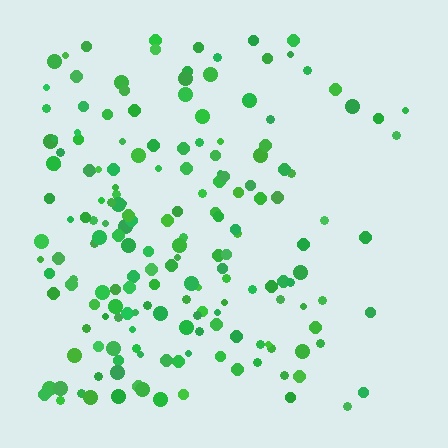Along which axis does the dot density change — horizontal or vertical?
Horizontal.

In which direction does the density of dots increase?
From right to left, with the left side densest.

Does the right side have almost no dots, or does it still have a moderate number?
Still a moderate number, just noticeably fewer than the left.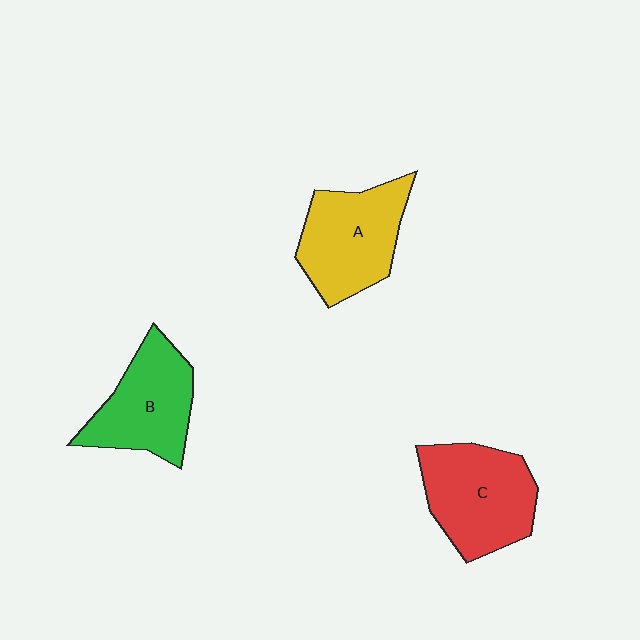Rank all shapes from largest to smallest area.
From largest to smallest: C (red), A (yellow), B (green).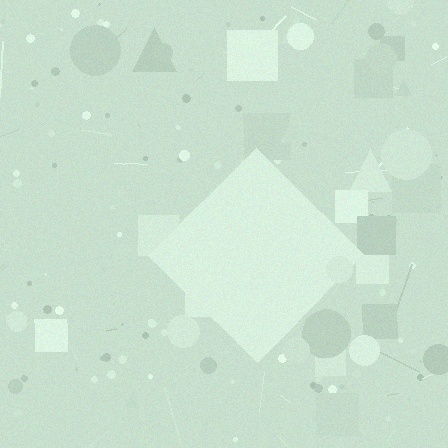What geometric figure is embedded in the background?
A diamond is embedded in the background.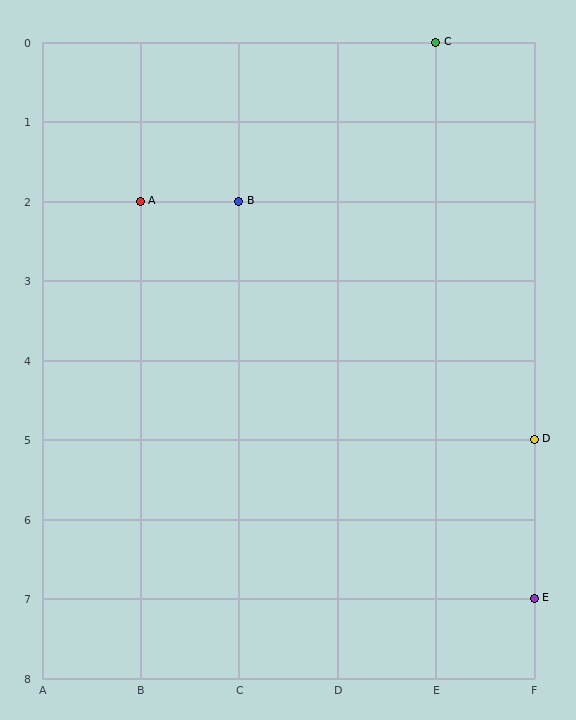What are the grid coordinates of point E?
Point E is at grid coordinates (F, 7).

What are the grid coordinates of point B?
Point B is at grid coordinates (C, 2).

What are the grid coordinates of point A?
Point A is at grid coordinates (B, 2).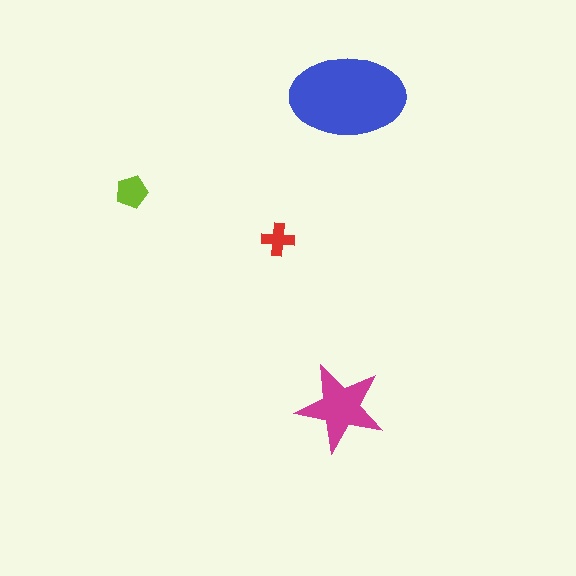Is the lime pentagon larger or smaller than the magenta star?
Smaller.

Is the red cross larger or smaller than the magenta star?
Smaller.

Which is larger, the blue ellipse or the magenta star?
The blue ellipse.